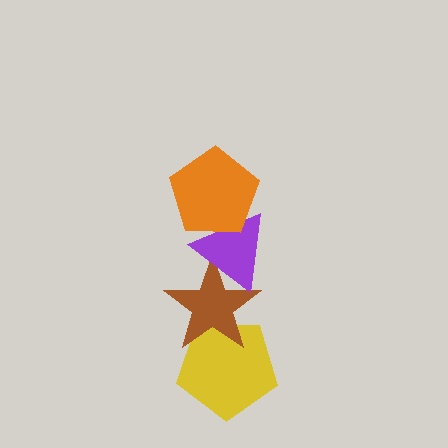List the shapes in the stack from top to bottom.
From top to bottom: the orange pentagon, the purple triangle, the brown star, the yellow pentagon.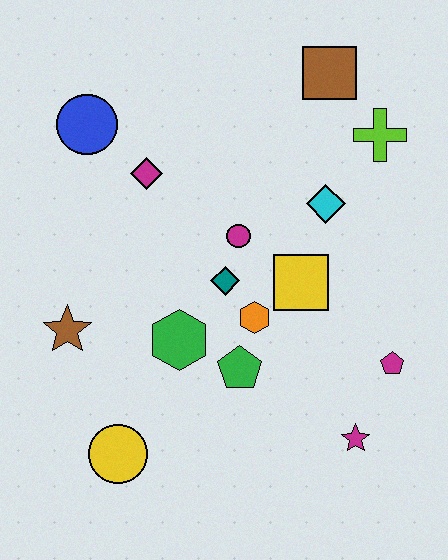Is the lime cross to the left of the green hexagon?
No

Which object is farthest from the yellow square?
The blue circle is farthest from the yellow square.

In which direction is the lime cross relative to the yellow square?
The lime cross is above the yellow square.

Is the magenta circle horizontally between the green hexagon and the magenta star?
Yes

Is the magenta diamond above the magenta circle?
Yes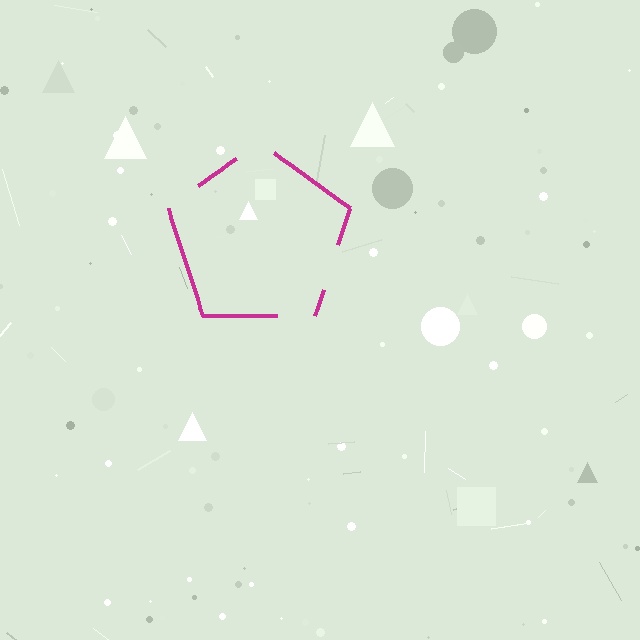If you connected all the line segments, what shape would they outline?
They would outline a pentagon.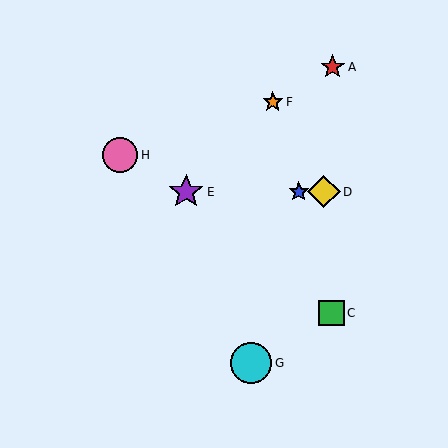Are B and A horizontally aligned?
No, B is at y≈192 and A is at y≈67.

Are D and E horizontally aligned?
Yes, both are at y≈192.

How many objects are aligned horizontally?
3 objects (B, D, E) are aligned horizontally.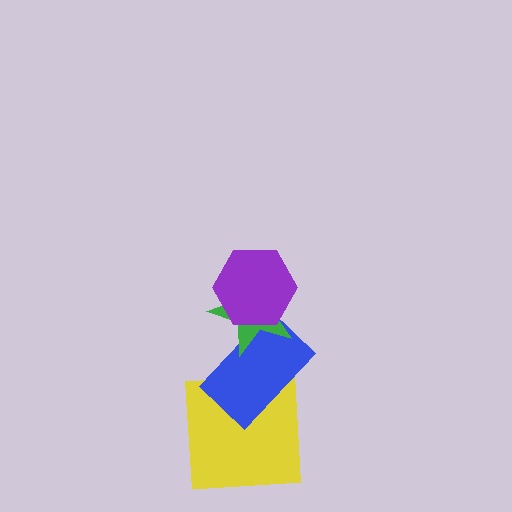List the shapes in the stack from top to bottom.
From top to bottom: the purple hexagon, the green star, the blue rectangle, the yellow square.